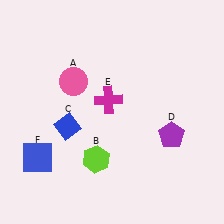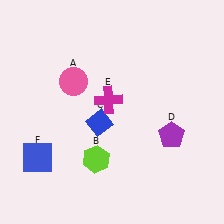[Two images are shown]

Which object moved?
The blue diamond (C) moved right.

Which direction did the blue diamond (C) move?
The blue diamond (C) moved right.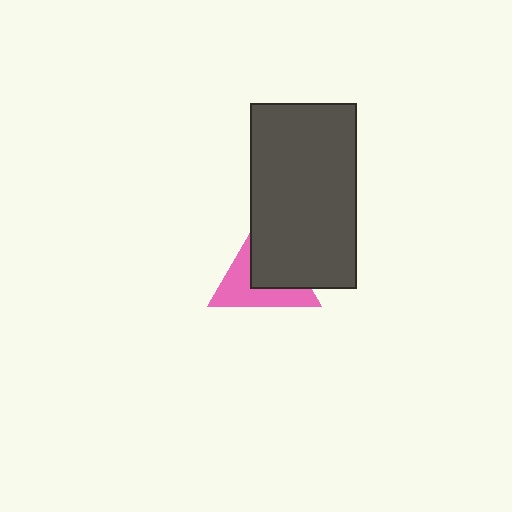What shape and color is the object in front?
The object in front is a dark gray rectangle.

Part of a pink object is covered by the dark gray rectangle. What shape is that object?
It is a triangle.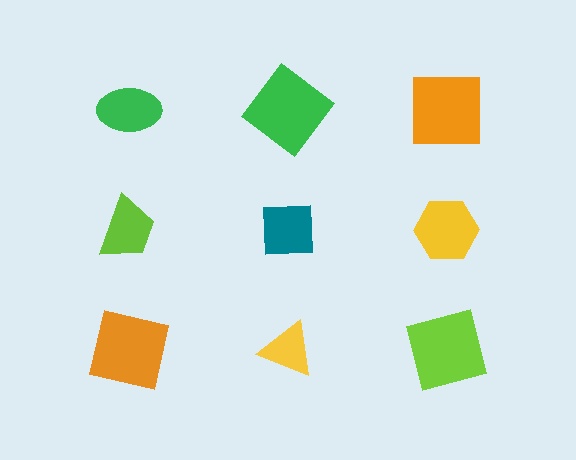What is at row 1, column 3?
An orange square.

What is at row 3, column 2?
A yellow triangle.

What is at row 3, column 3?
A lime square.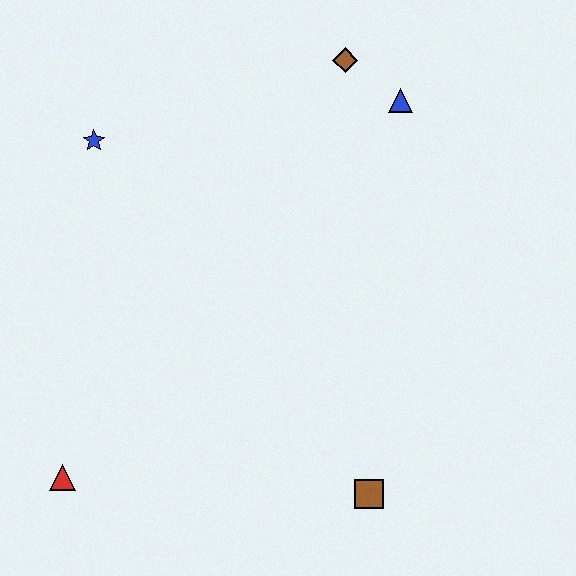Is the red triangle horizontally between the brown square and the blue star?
No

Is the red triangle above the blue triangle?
No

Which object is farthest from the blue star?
The brown square is farthest from the blue star.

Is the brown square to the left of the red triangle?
No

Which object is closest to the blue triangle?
The brown diamond is closest to the blue triangle.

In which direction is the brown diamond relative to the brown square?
The brown diamond is above the brown square.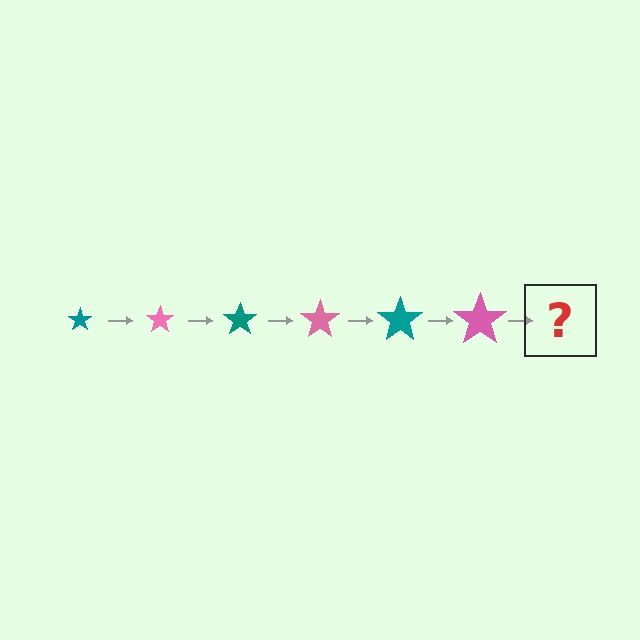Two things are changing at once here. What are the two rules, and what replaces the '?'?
The two rules are that the star grows larger each step and the color cycles through teal and pink. The '?' should be a teal star, larger than the previous one.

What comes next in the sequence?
The next element should be a teal star, larger than the previous one.